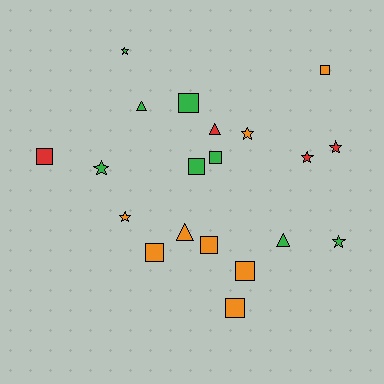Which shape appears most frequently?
Square, with 9 objects.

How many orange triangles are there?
There is 1 orange triangle.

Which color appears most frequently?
Green, with 8 objects.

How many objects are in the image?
There are 20 objects.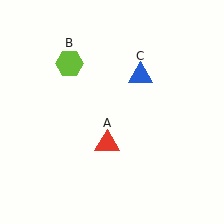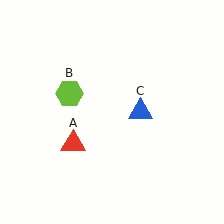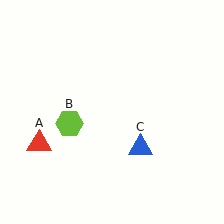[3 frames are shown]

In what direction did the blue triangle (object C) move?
The blue triangle (object C) moved down.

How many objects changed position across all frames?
3 objects changed position: red triangle (object A), lime hexagon (object B), blue triangle (object C).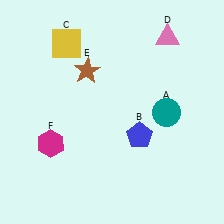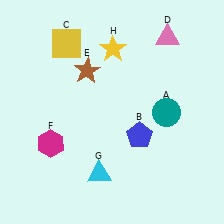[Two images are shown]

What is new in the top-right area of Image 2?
A yellow star (H) was added in the top-right area of Image 2.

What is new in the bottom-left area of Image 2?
A cyan triangle (G) was added in the bottom-left area of Image 2.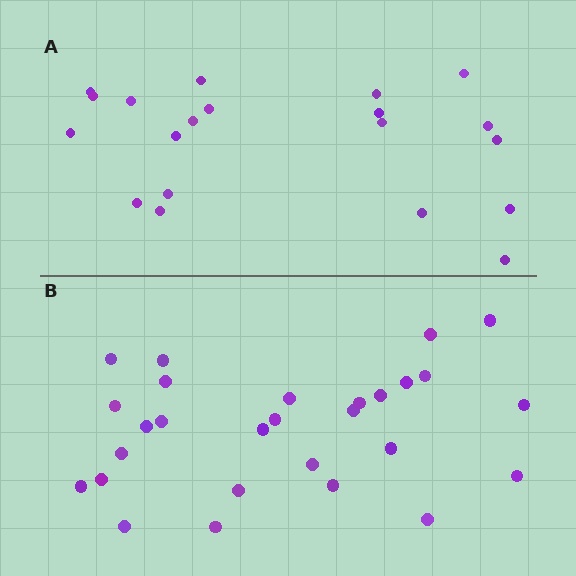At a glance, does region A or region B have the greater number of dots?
Region B (the bottom region) has more dots.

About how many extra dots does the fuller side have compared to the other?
Region B has roughly 8 or so more dots than region A.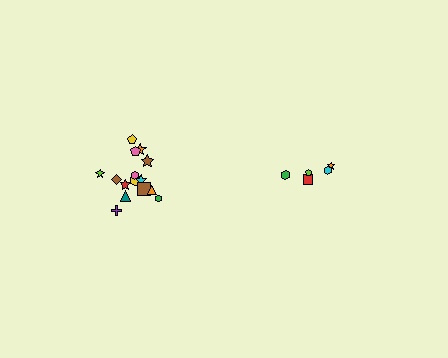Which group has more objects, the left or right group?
The left group.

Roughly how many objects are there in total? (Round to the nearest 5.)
Roughly 20 objects in total.